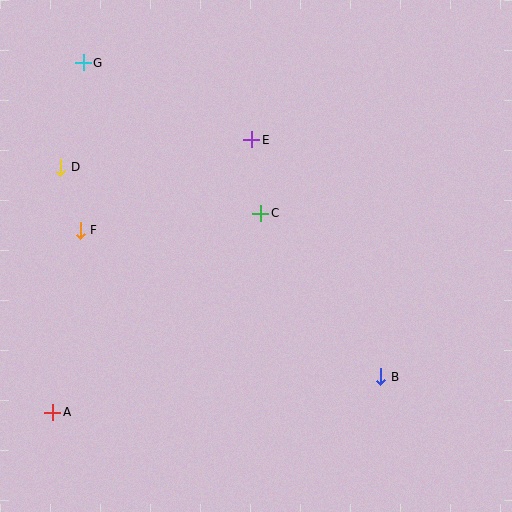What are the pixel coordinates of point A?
Point A is at (53, 412).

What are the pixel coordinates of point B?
Point B is at (381, 377).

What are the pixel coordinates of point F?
Point F is at (80, 230).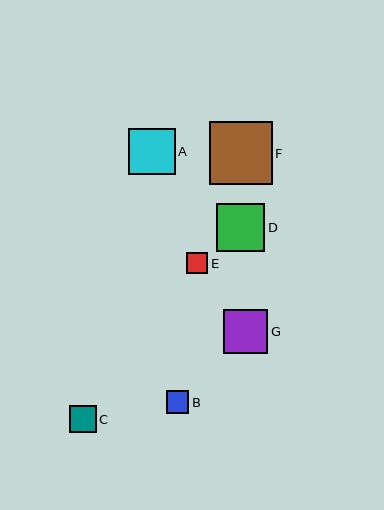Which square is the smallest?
Square E is the smallest with a size of approximately 21 pixels.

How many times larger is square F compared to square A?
Square F is approximately 1.4 times the size of square A.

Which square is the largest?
Square F is the largest with a size of approximately 63 pixels.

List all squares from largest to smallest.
From largest to smallest: F, D, A, G, C, B, E.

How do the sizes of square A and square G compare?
Square A and square G are approximately the same size.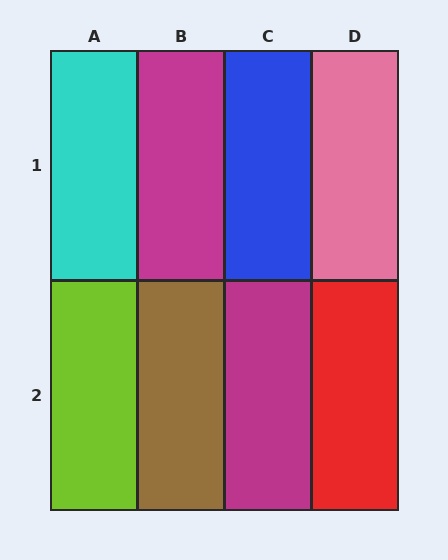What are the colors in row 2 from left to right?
Lime, brown, magenta, red.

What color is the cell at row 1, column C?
Blue.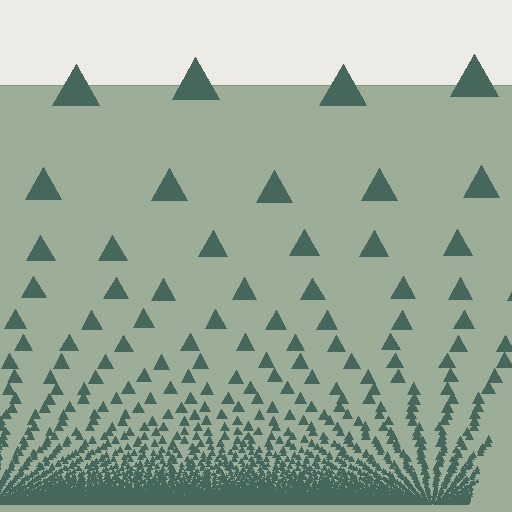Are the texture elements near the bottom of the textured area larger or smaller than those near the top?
Smaller. The gradient is inverted — elements near the bottom are smaller and denser.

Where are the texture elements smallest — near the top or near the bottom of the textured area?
Near the bottom.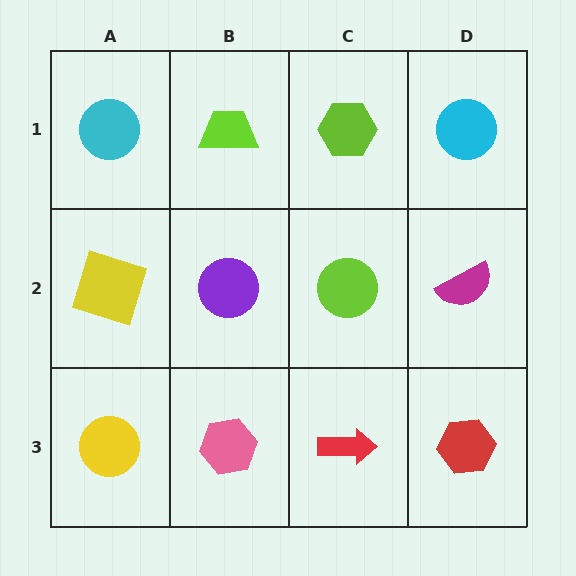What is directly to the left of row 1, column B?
A cyan circle.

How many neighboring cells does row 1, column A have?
2.